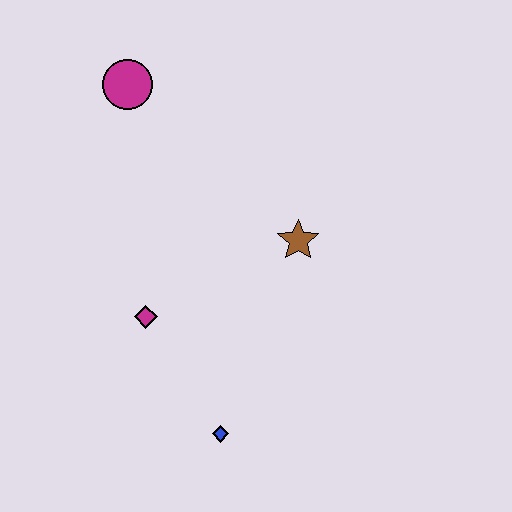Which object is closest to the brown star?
The magenta diamond is closest to the brown star.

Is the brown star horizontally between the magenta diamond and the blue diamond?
No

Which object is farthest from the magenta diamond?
The magenta circle is farthest from the magenta diamond.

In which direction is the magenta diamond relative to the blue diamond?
The magenta diamond is above the blue diamond.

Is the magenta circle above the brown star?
Yes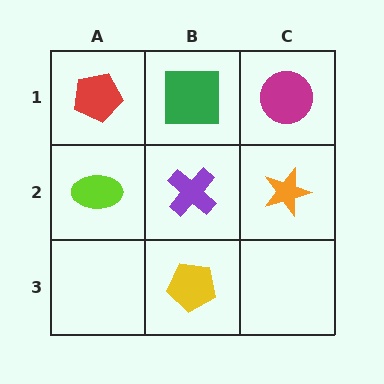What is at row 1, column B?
A green square.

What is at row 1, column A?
A red pentagon.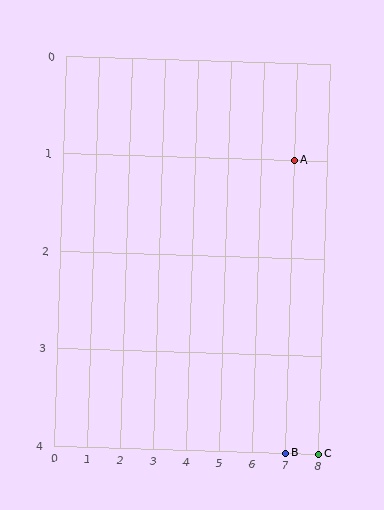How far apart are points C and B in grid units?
Points C and B are 1 column apart.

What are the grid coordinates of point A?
Point A is at grid coordinates (7, 1).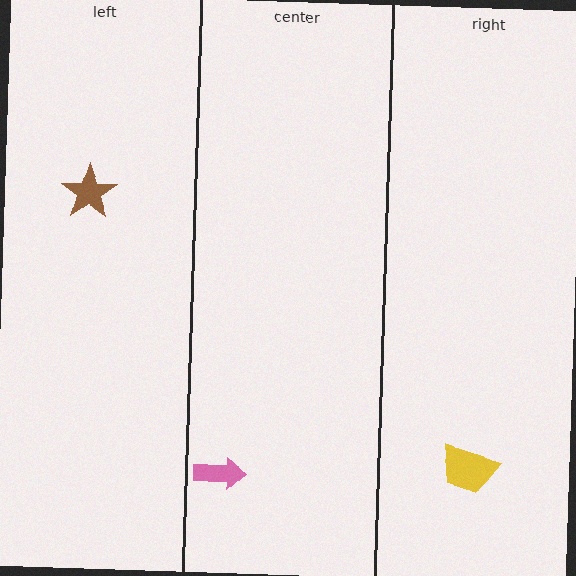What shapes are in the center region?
The pink arrow.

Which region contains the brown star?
The left region.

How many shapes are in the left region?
1.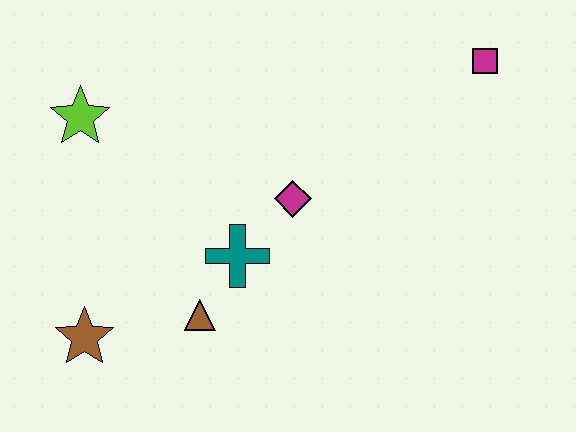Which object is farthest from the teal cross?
The magenta square is farthest from the teal cross.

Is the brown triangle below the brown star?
No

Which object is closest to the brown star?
The brown triangle is closest to the brown star.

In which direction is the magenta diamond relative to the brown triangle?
The magenta diamond is above the brown triangle.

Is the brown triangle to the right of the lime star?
Yes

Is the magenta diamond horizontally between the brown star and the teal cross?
No